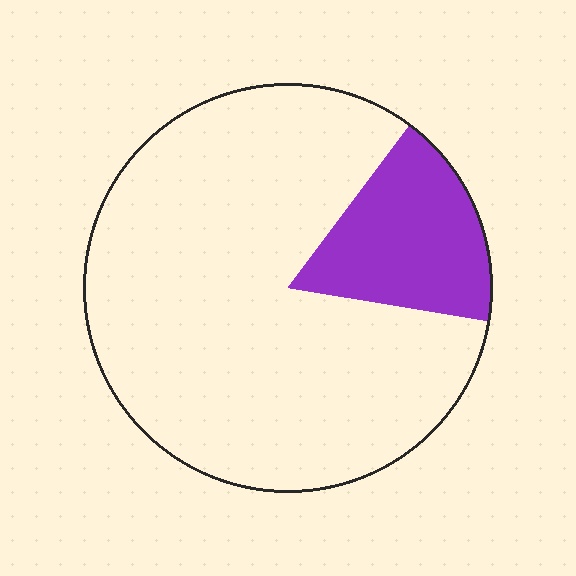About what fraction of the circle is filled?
About one sixth (1/6).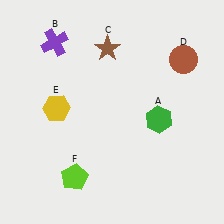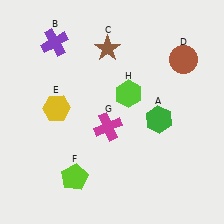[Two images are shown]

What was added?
A magenta cross (G), a lime hexagon (H) were added in Image 2.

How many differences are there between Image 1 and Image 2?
There are 2 differences between the two images.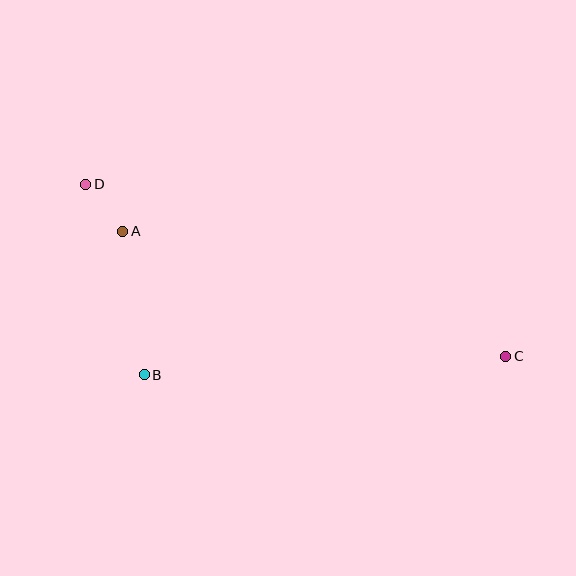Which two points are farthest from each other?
Points C and D are farthest from each other.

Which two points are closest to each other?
Points A and D are closest to each other.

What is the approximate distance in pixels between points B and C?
The distance between B and C is approximately 362 pixels.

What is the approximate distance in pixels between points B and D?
The distance between B and D is approximately 199 pixels.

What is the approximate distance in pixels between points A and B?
The distance between A and B is approximately 145 pixels.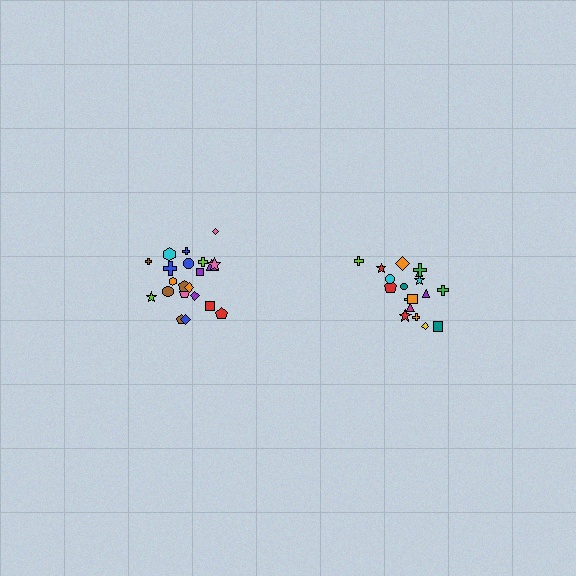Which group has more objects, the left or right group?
The left group.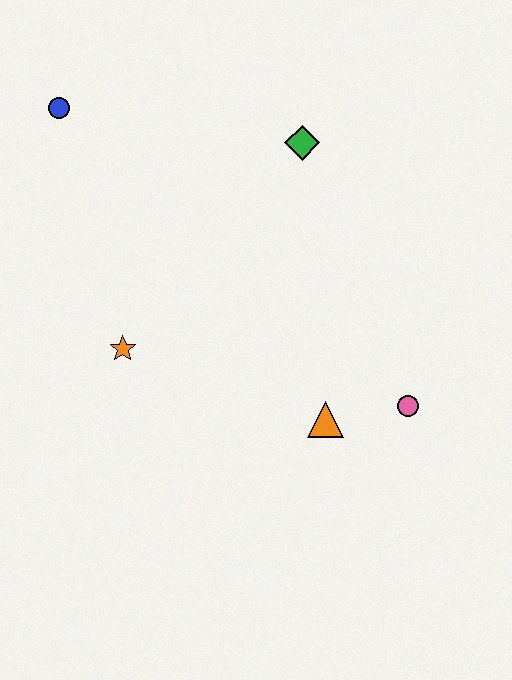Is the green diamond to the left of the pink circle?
Yes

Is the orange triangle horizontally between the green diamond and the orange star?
No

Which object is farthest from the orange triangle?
The blue circle is farthest from the orange triangle.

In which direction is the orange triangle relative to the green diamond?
The orange triangle is below the green diamond.